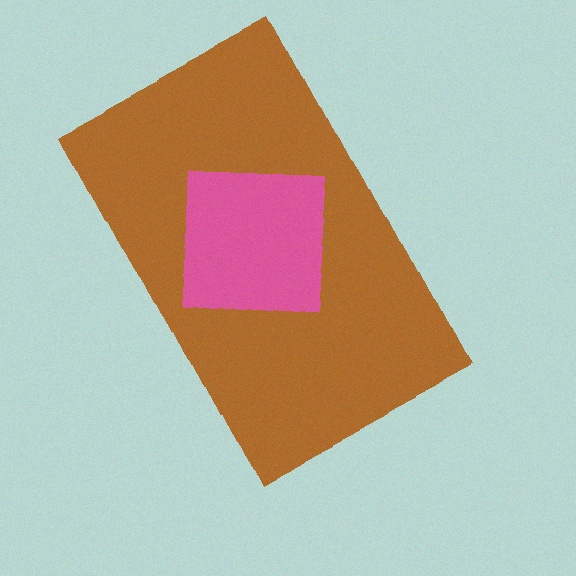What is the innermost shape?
The pink square.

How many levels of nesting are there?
2.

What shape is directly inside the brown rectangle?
The pink square.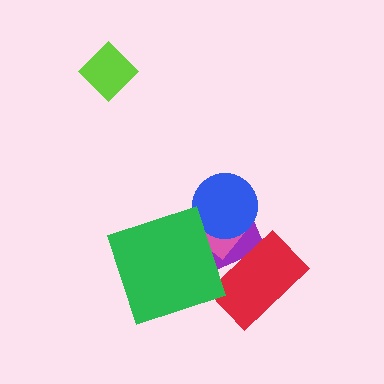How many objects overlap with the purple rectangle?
3 objects overlap with the purple rectangle.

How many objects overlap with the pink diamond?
4 objects overlap with the pink diamond.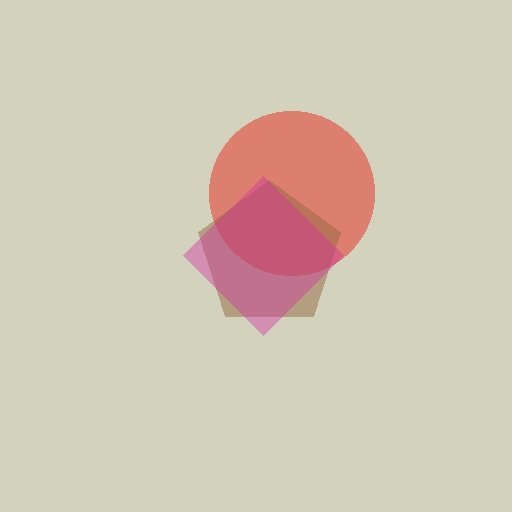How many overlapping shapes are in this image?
There are 3 overlapping shapes in the image.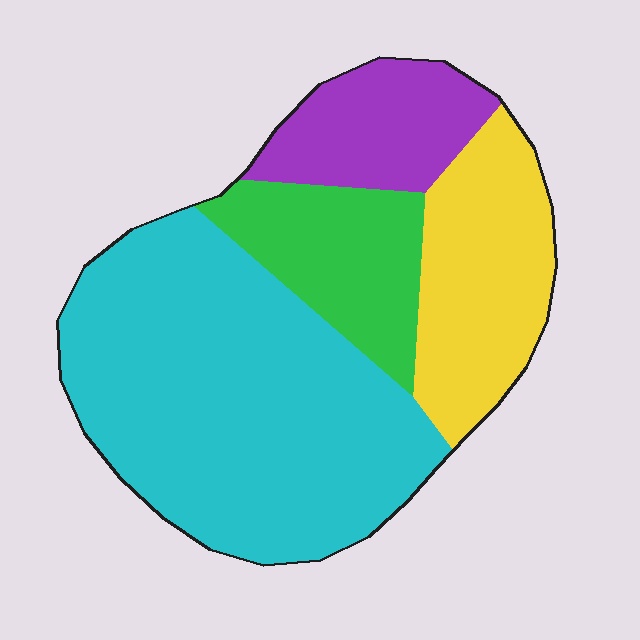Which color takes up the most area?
Cyan, at roughly 50%.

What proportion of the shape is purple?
Purple takes up less than a quarter of the shape.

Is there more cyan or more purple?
Cyan.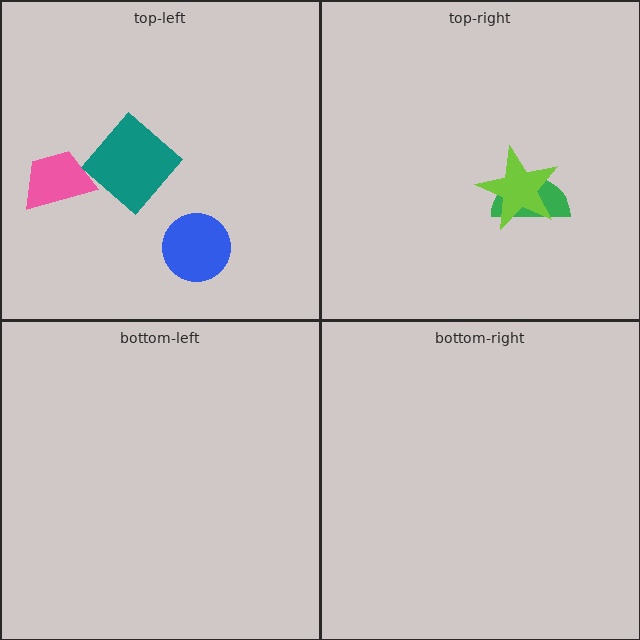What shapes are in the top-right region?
The green semicircle, the lime star.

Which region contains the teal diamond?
The top-left region.